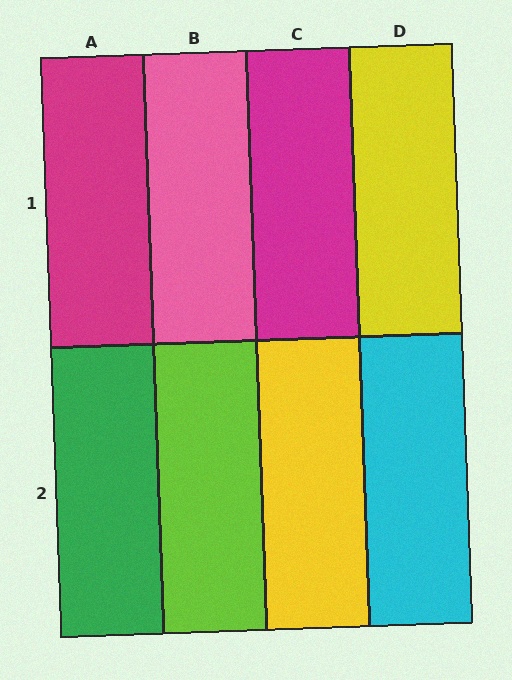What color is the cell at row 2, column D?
Cyan.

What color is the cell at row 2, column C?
Yellow.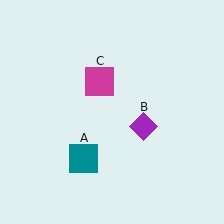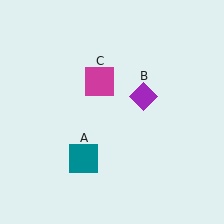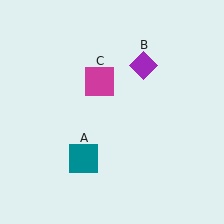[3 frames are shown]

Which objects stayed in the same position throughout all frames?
Teal square (object A) and magenta square (object C) remained stationary.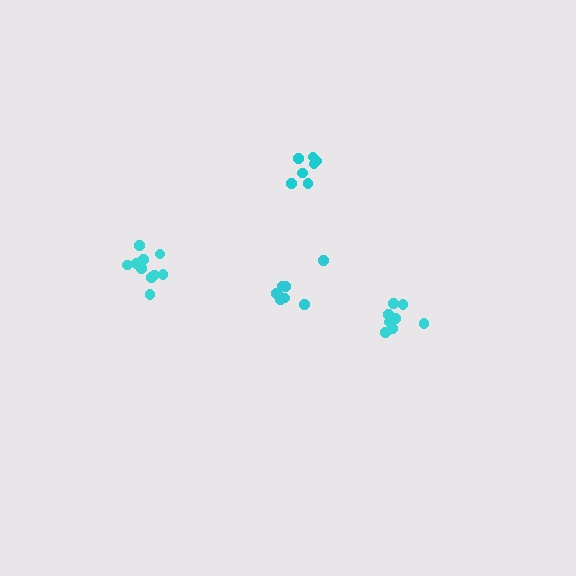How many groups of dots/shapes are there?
There are 4 groups.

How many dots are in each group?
Group 1: 8 dots, Group 2: 7 dots, Group 3: 8 dots, Group 4: 10 dots (33 total).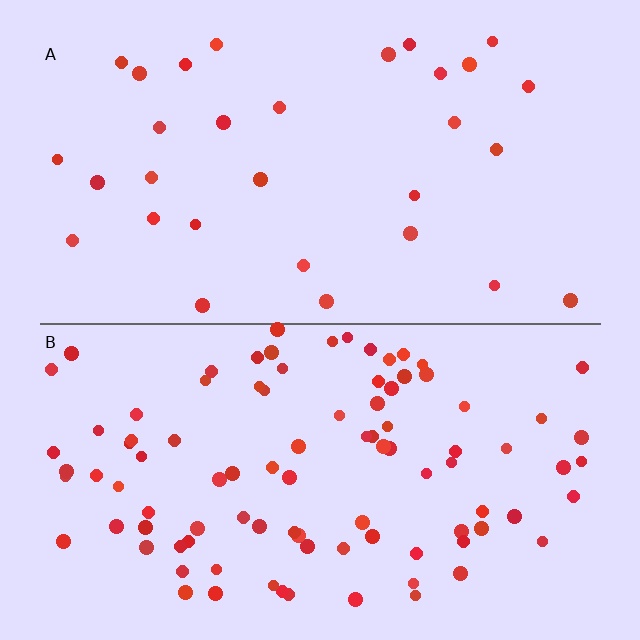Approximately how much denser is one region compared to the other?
Approximately 3.1× — region B over region A.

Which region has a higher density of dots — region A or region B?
B (the bottom).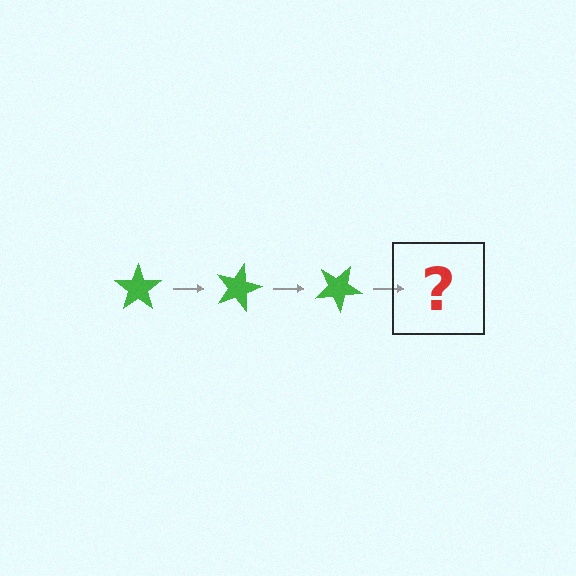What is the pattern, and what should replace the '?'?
The pattern is that the star rotates 15 degrees each step. The '?' should be a green star rotated 45 degrees.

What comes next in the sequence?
The next element should be a green star rotated 45 degrees.